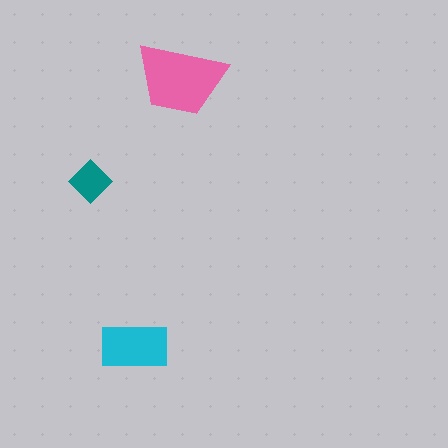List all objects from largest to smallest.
The pink trapezoid, the cyan rectangle, the teal diamond.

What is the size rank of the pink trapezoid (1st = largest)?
1st.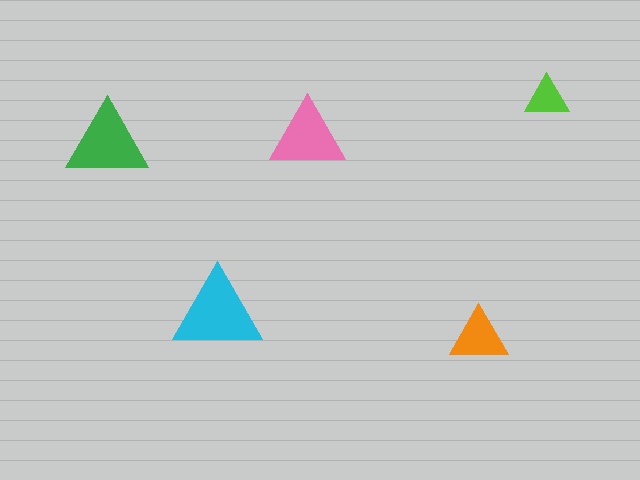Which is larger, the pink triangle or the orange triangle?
The pink one.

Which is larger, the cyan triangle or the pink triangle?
The cyan one.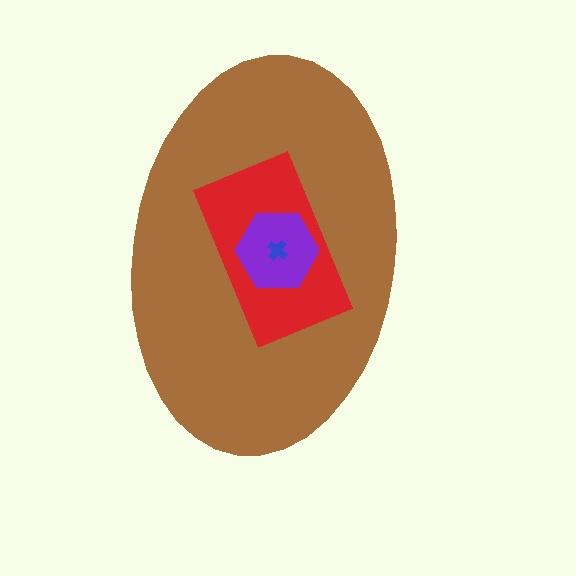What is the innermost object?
The blue cross.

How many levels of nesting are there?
4.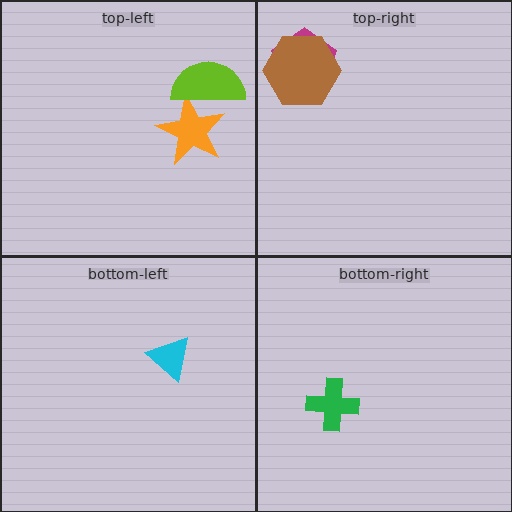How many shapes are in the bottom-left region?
1.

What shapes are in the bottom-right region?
The green cross.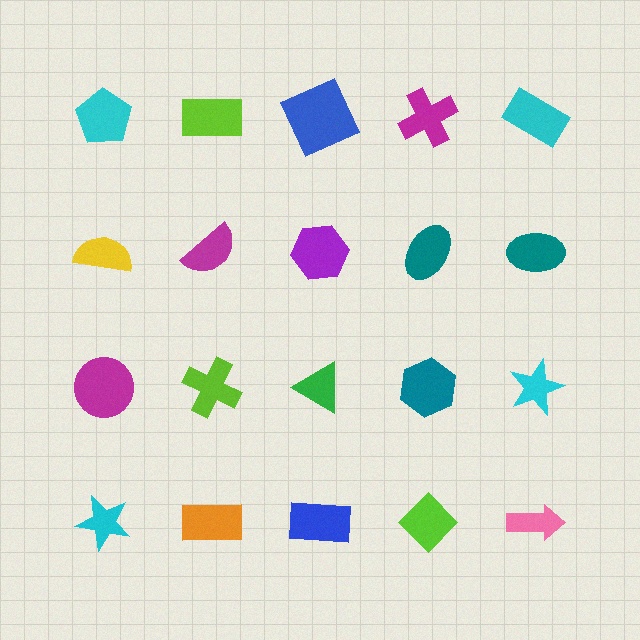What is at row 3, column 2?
A lime cross.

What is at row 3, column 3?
A green triangle.